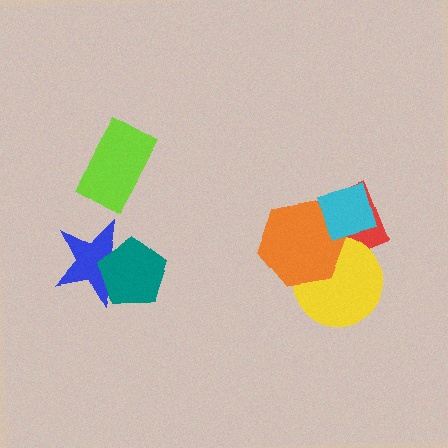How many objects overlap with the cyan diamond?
2 objects overlap with the cyan diamond.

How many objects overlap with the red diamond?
3 objects overlap with the red diamond.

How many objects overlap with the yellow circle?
2 objects overlap with the yellow circle.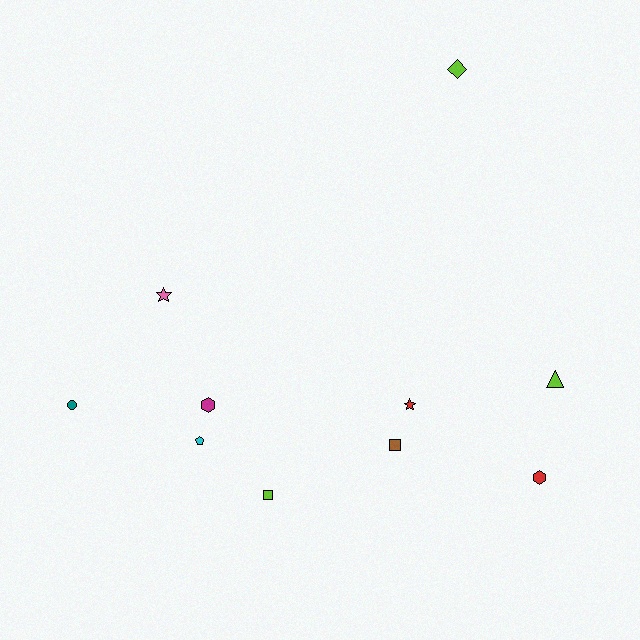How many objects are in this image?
There are 10 objects.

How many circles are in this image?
There is 1 circle.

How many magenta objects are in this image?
There is 1 magenta object.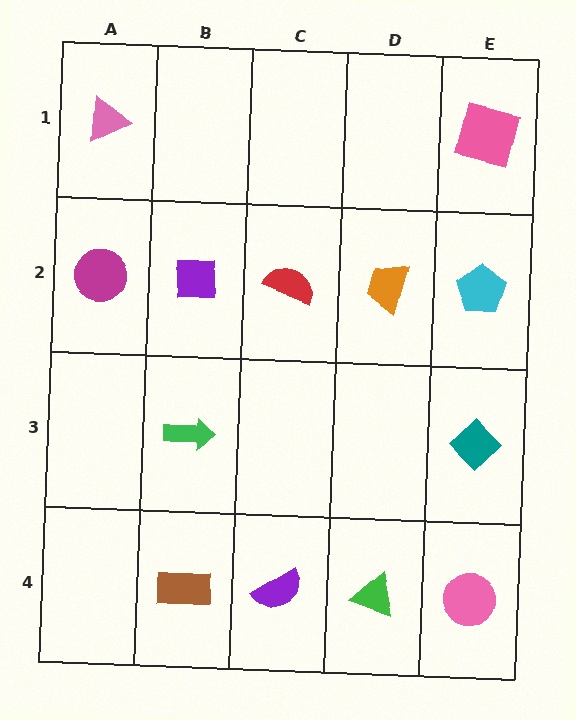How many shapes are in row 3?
2 shapes.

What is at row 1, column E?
A pink square.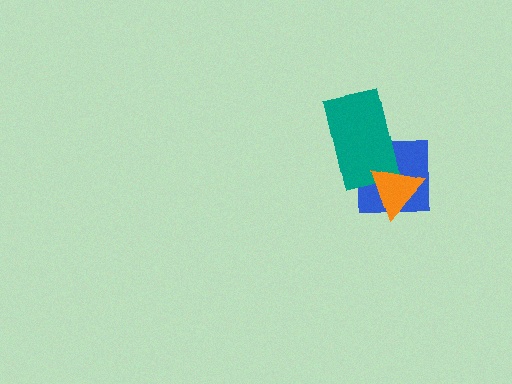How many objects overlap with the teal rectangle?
2 objects overlap with the teal rectangle.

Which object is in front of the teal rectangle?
The orange triangle is in front of the teal rectangle.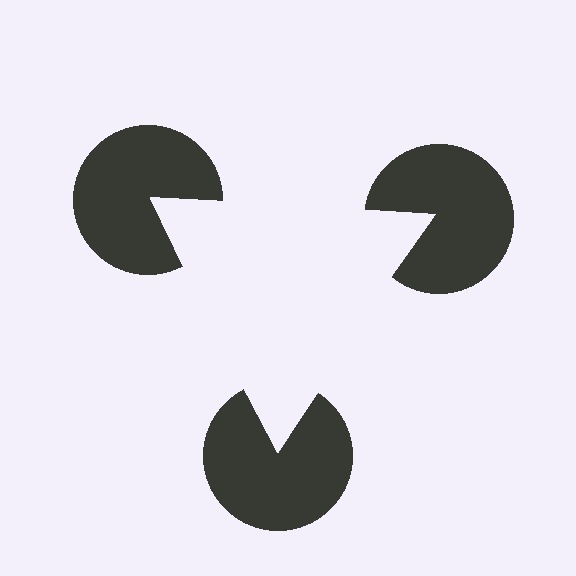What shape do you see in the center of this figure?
An illusory triangle — its edges are inferred from the aligned wedge cuts in the pac-man discs, not physically drawn.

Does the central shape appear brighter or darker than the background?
It typically appears slightly brighter than the background, even though no actual brightness change is drawn.